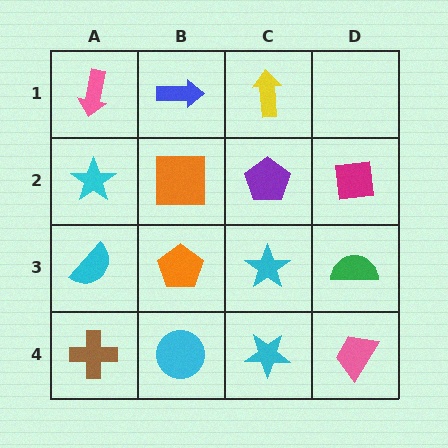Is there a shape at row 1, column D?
No, that cell is empty.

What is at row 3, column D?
A green semicircle.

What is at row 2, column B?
An orange square.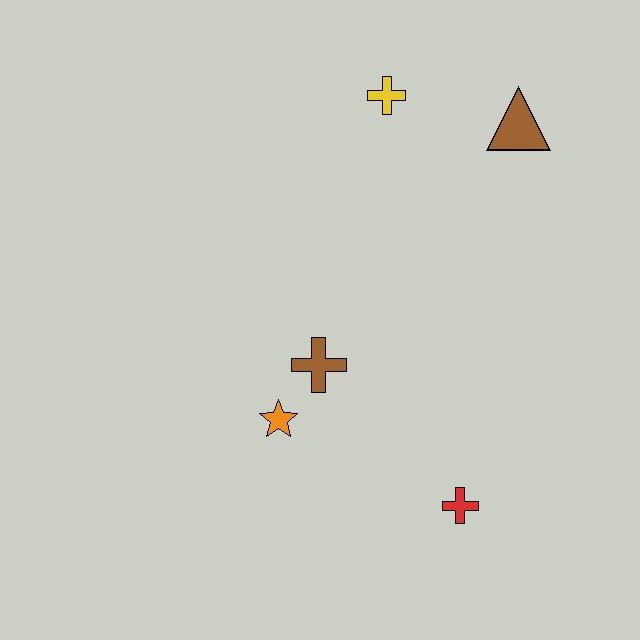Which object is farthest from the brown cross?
The brown triangle is farthest from the brown cross.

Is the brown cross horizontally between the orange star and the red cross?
Yes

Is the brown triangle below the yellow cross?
Yes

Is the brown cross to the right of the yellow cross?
No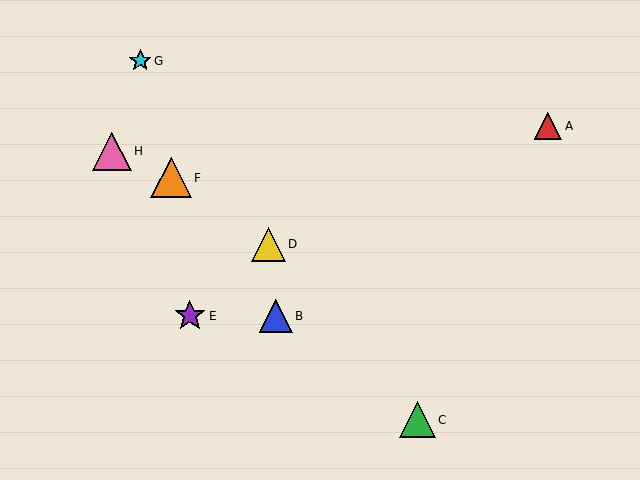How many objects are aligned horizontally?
2 objects (B, E) are aligned horizontally.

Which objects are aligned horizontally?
Objects B, E are aligned horizontally.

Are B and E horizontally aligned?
Yes, both are at y≈316.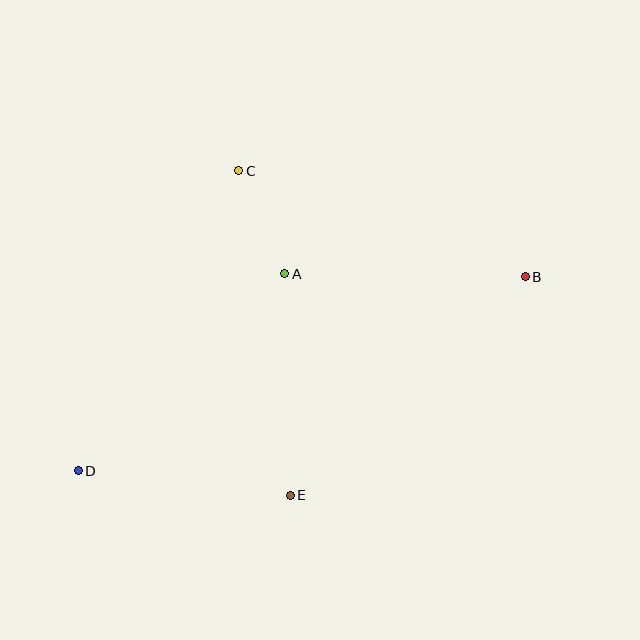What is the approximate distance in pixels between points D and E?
The distance between D and E is approximately 213 pixels.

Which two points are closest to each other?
Points A and C are closest to each other.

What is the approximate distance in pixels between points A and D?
The distance between A and D is approximately 286 pixels.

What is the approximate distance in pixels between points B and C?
The distance between B and C is approximately 306 pixels.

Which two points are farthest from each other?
Points B and D are farthest from each other.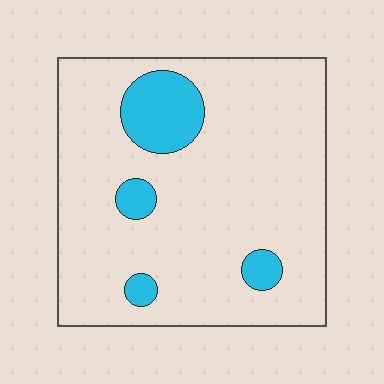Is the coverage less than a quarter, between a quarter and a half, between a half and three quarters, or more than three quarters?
Less than a quarter.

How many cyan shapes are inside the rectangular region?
4.